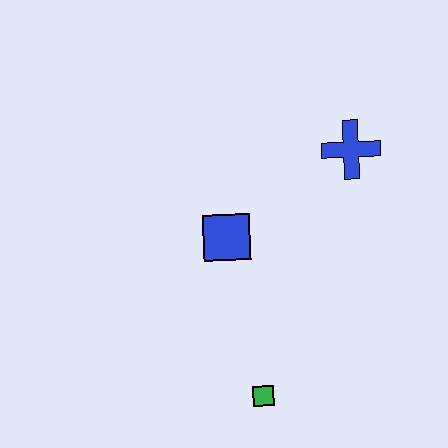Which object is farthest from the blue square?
The green square is farthest from the blue square.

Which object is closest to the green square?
The blue square is closest to the green square.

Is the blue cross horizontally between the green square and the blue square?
No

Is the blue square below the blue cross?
Yes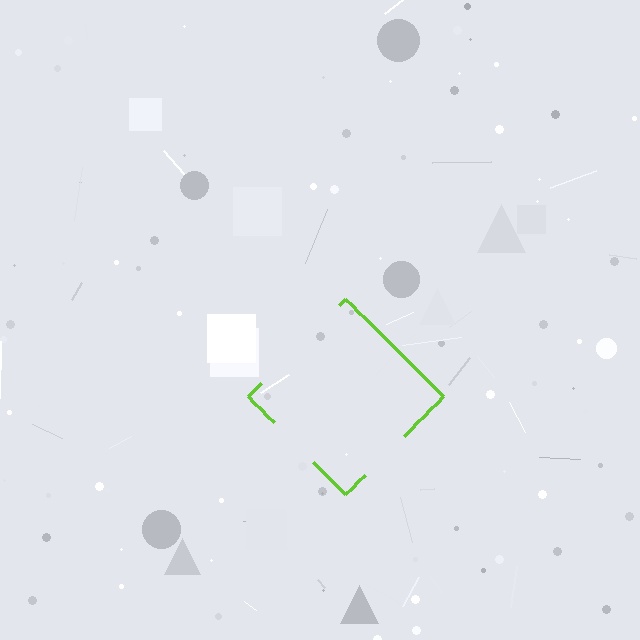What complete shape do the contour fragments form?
The contour fragments form a diamond.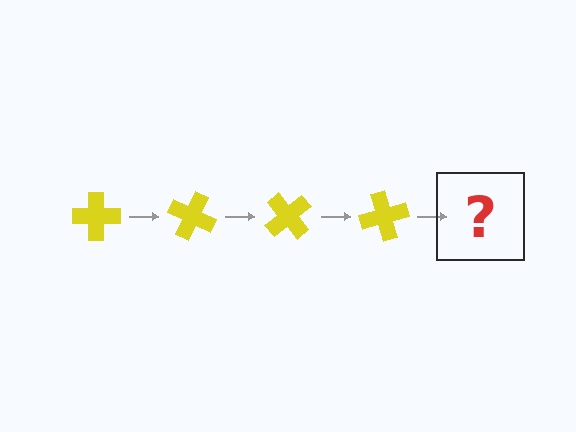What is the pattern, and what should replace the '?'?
The pattern is that the cross rotates 25 degrees each step. The '?' should be a yellow cross rotated 100 degrees.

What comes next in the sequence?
The next element should be a yellow cross rotated 100 degrees.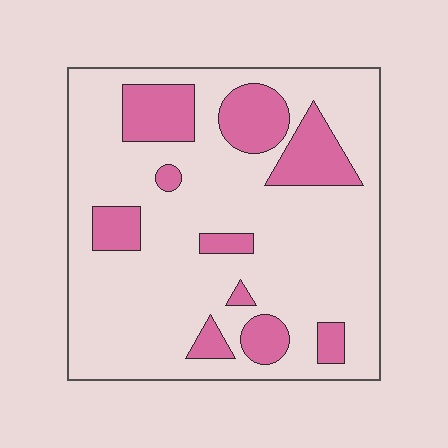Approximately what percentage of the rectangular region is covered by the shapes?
Approximately 20%.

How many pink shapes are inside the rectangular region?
10.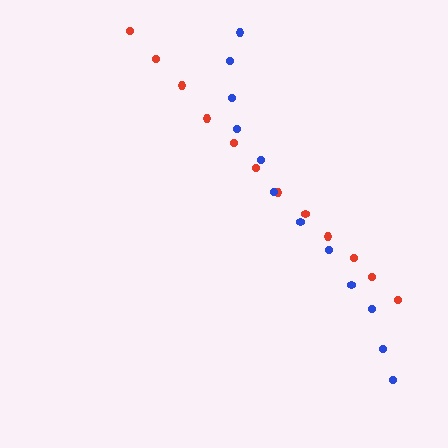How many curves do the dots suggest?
There are 2 distinct paths.